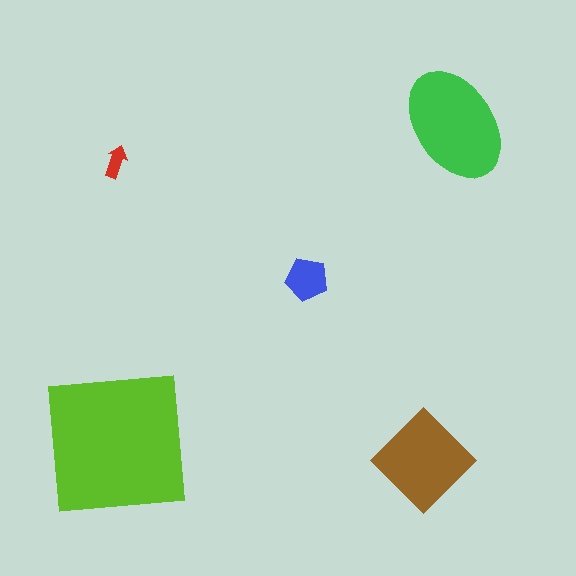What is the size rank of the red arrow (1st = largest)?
5th.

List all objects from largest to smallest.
The lime square, the green ellipse, the brown diamond, the blue pentagon, the red arrow.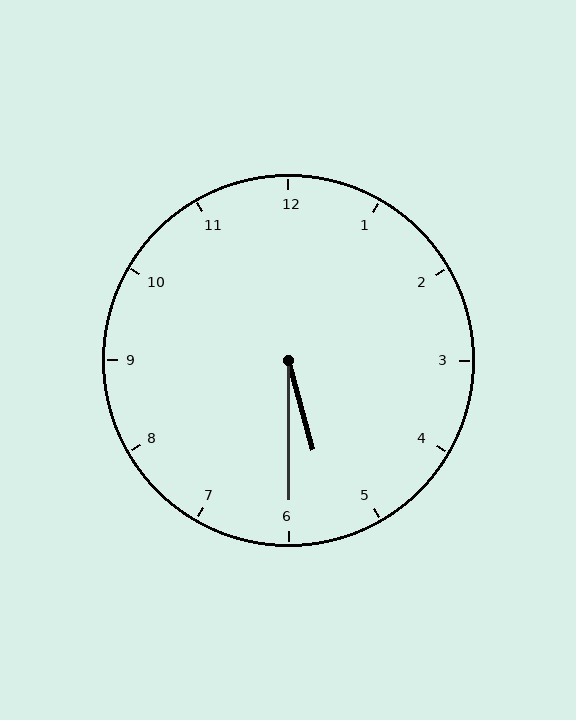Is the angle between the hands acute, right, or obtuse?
It is acute.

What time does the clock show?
5:30.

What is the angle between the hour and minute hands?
Approximately 15 degrees.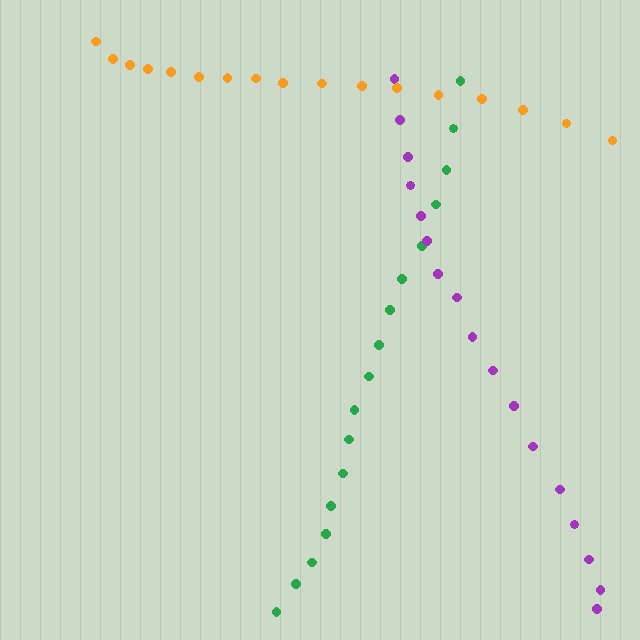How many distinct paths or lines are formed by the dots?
There are 3 distinct paths.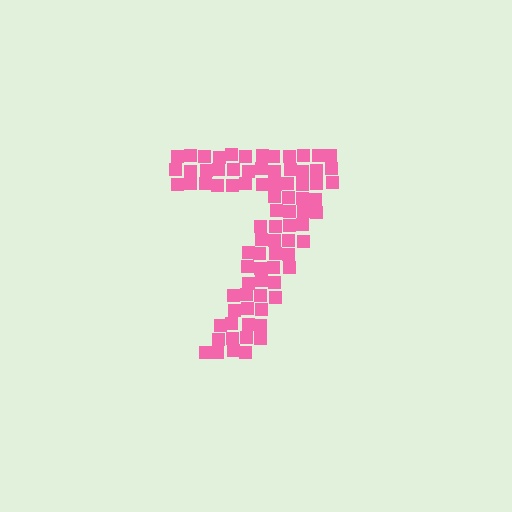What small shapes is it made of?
It is made of small squares.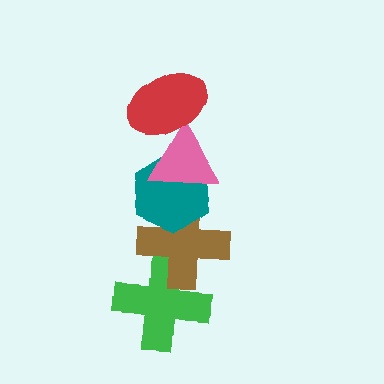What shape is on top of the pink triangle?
The red ellipse is on top of the pink triangle.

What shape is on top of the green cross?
The brown cross is on top of the green cross.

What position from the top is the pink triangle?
The pink triangle is 2nd from the top.